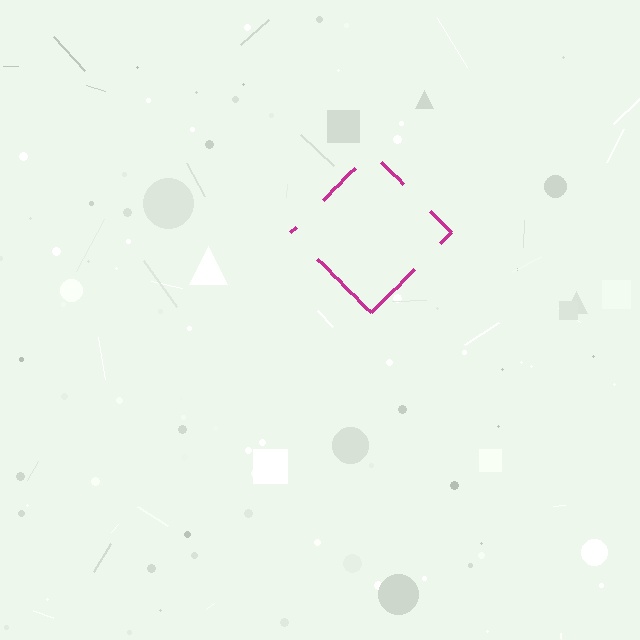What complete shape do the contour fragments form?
The contour fragments form a diamond.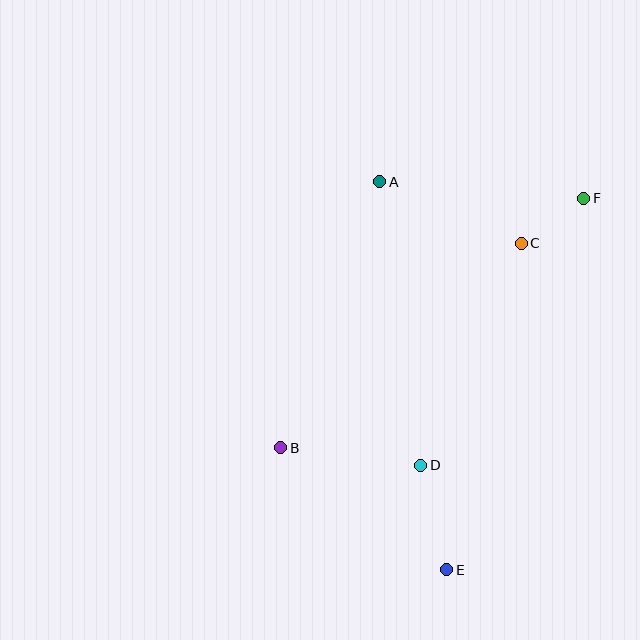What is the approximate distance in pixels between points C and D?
The distance between C and D is approximately 244 pixels.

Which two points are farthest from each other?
Points E and F are farthest from each other.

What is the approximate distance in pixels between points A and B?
The distance between A and B is approximately 284 pixels.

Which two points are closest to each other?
Points C and F are closest to each other.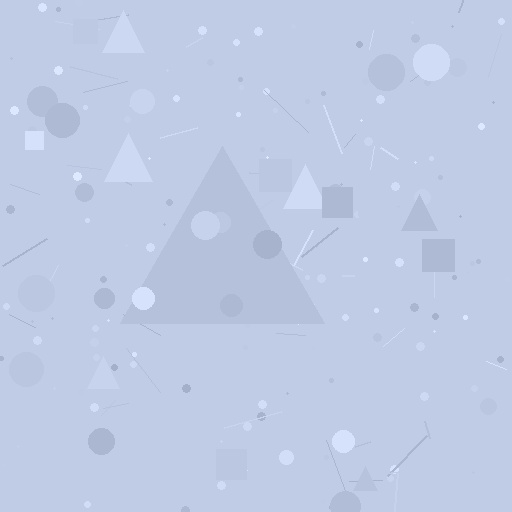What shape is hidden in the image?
A triangle is hidden in the image.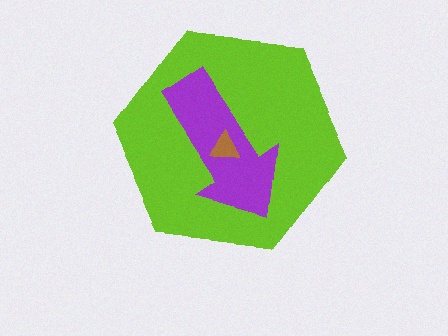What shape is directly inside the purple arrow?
The brown triangle.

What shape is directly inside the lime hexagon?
The purple arrow.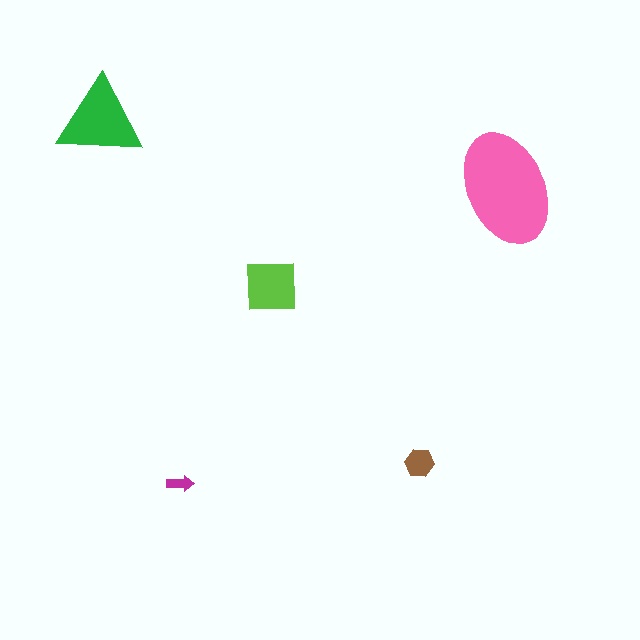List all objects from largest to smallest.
The pink ellipse, the green triangle, the lime square, the brown hexagon, the magenta arrow.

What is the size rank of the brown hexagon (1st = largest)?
4th.